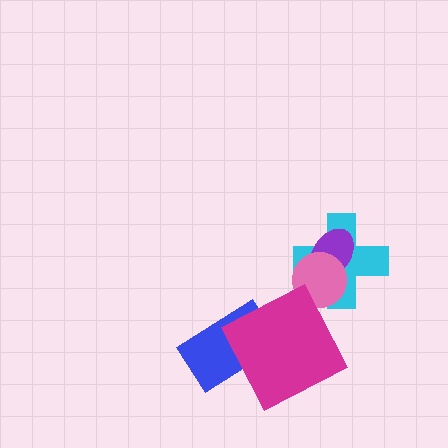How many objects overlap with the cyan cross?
2 objects overlap with the cyan cross.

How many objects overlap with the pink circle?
2 objects overlap with the pink circle.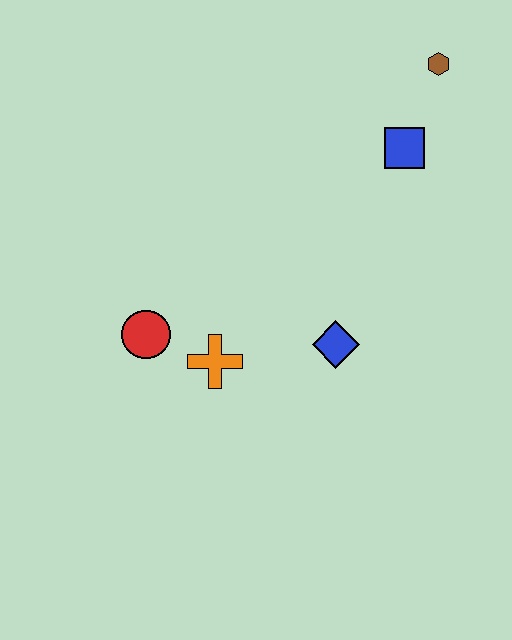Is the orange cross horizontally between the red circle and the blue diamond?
Yes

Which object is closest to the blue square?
The brown hexagon is closest to the blue square.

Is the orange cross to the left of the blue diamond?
Yes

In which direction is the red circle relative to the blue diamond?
The red circle is to the left of the blue diamond.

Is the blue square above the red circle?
Yes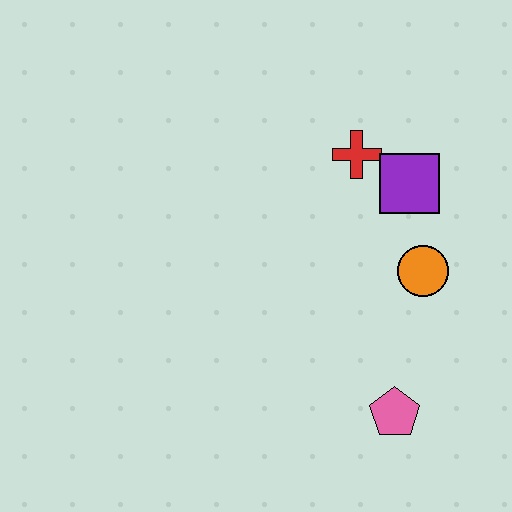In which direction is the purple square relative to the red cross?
The purple square is to the right of the red cross.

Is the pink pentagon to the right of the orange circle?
No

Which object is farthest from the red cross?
The pink pentagon is farthest from the red cross.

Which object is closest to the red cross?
The purple square is closest to the red cross.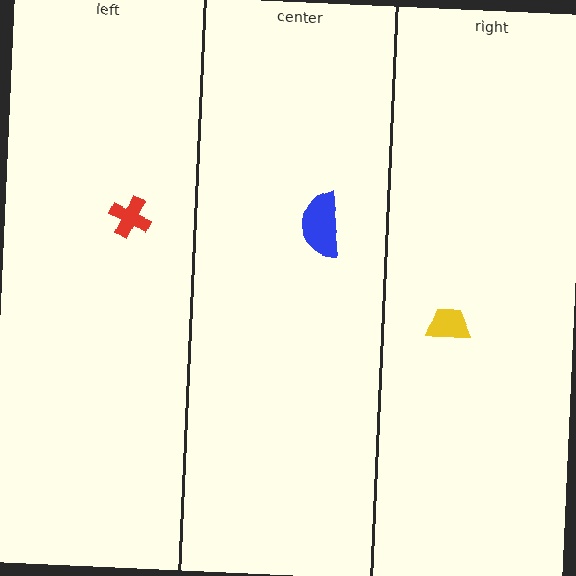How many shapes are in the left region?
1.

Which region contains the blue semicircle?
The center region.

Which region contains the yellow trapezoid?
The right region.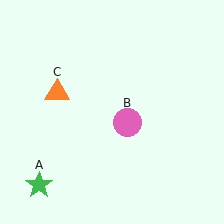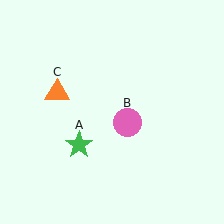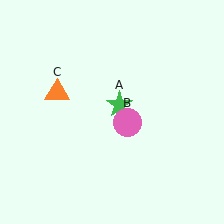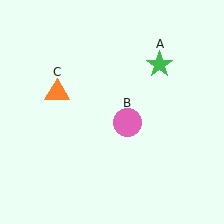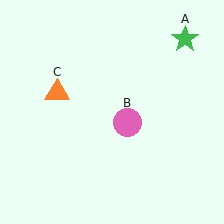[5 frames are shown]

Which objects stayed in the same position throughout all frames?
Pink circle (object B) and orange triangle (object C) remained stationary.